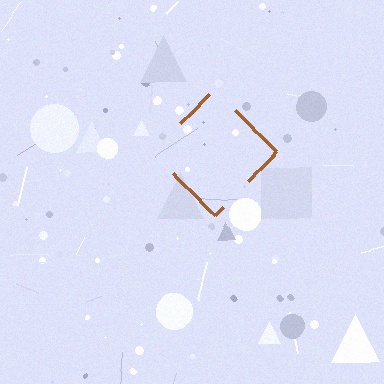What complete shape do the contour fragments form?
The contour fragments form a diamond.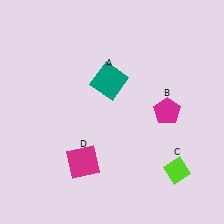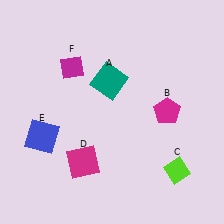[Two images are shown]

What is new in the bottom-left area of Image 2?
A blue square (E) was added in the bottom-left area of Image 2.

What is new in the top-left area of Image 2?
A magenta diamond (F) was added in the top-left area of Image 2.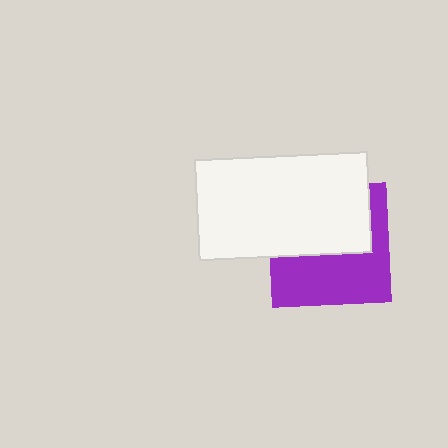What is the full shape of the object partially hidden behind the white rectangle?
The partially hidden object is a purple square.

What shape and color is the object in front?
The object in front is a white rectangle.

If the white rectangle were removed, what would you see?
You would see the complete purple square.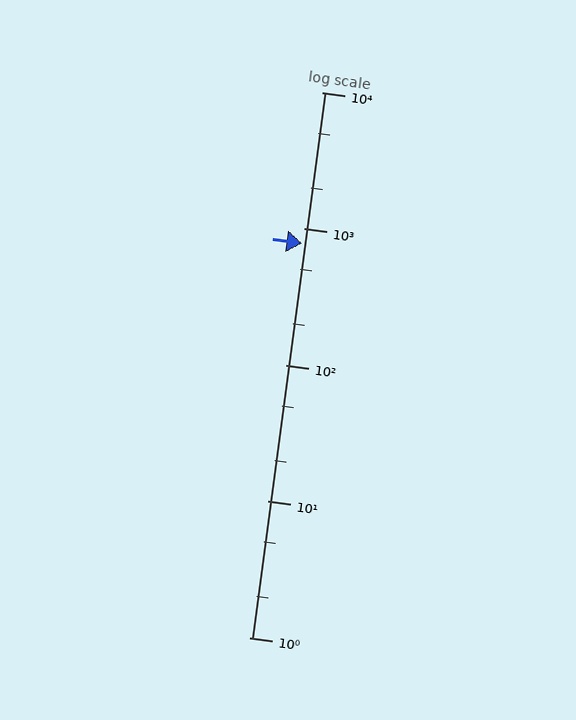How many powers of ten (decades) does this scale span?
The scale spans 4 decades, from 1 to 10000.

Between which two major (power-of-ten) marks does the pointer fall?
The pointer is between 100 and 1000.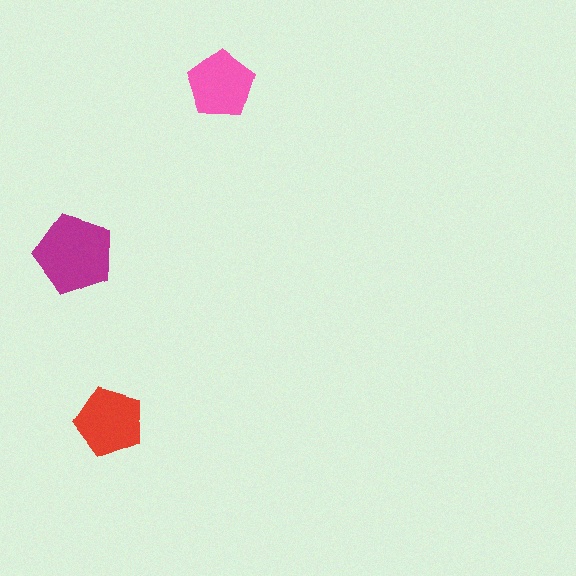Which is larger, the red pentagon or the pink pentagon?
The red one.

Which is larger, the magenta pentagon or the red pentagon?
The magenta one.